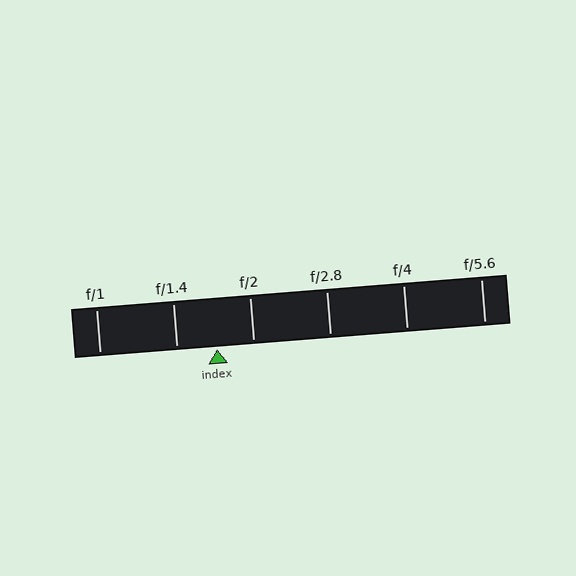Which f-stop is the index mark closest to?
The index mark is closest to f/2.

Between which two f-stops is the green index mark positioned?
The index mark is between f/1.4 and f/2.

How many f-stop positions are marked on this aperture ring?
There are 6 f-stop positions marked.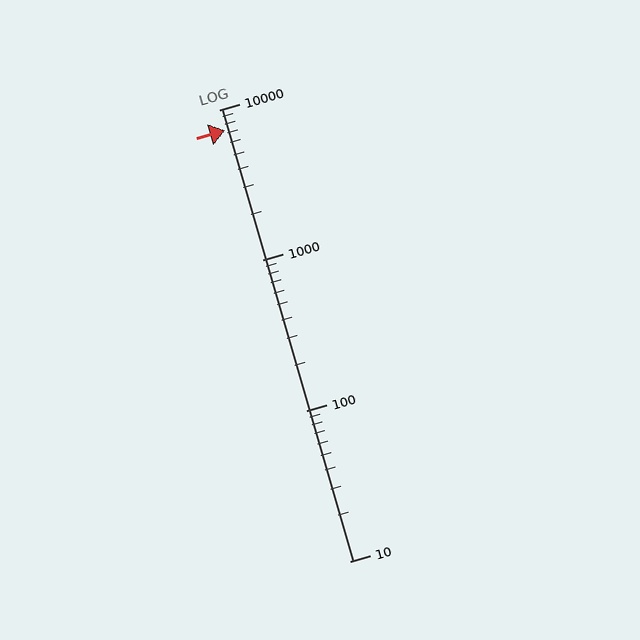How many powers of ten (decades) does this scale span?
The scale spans 3 decades, from 10 to 10000.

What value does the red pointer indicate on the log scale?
The pointer indicates approximately 7300.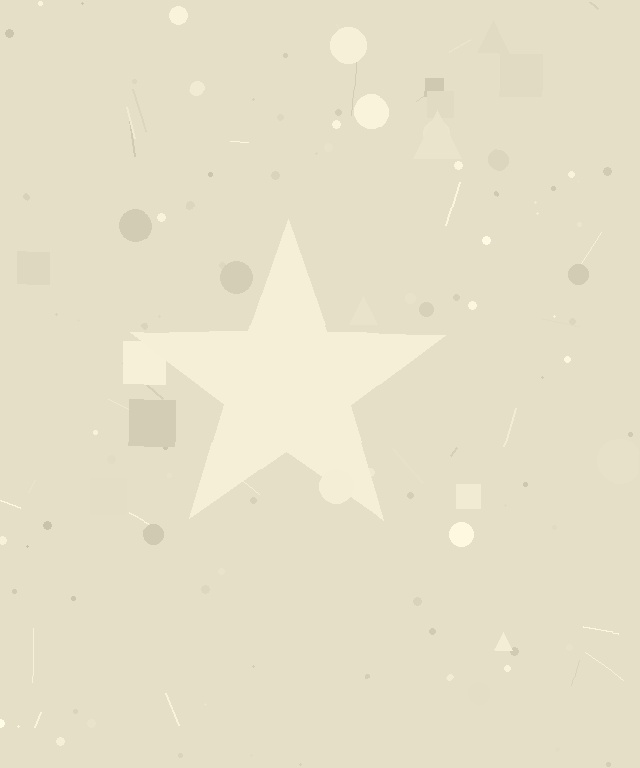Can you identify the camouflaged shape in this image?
The camouflaged shape is a star.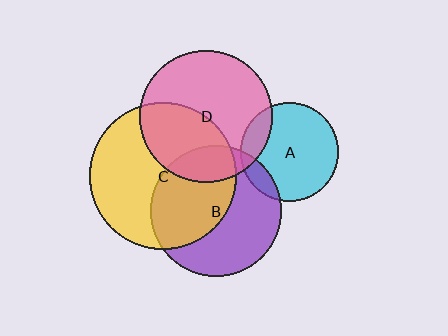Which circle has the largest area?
Circle C (yellow).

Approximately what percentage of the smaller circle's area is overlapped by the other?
Approximately 40%.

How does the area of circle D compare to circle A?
Approximately 1.8 times.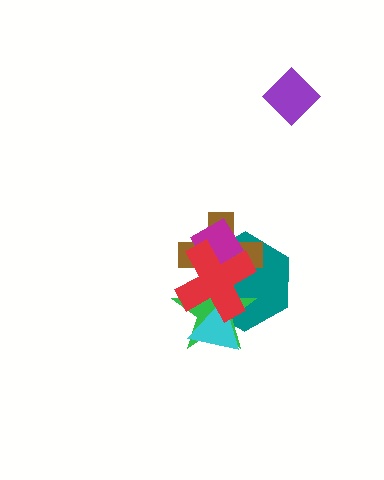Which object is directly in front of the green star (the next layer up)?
The cyan triangle is directly in front of the green star.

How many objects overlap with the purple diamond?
0 objects overlap with the purple diamond.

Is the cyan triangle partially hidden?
Yes, it is partially covered by another shape.